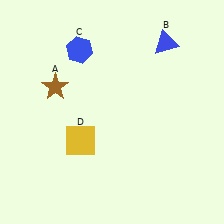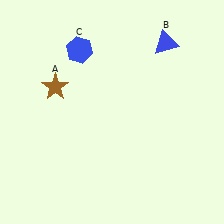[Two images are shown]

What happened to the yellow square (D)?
The yellow square (D) was removed in Image 2. It was in the bottom-left area of Image 1.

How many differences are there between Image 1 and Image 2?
There is 1 difference between the two images.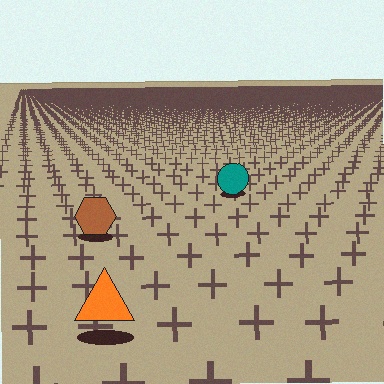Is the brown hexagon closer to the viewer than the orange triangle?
No. The orange triangle is closer — you can tell from the texture gradient: the ground texture is coarser near it.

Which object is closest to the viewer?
The orange triangle is closest. The texture marks near it are larger and more spread out.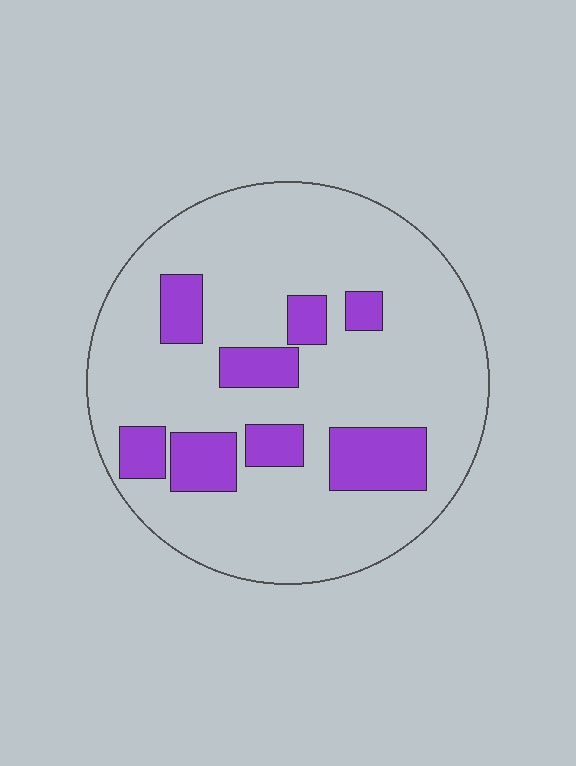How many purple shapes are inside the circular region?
8.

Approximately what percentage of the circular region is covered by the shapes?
Approximately 20%.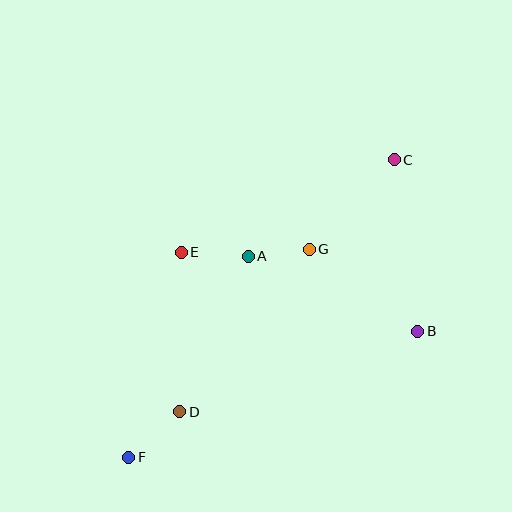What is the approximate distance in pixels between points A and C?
The distance between A and C is approximately 175 pixels.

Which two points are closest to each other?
Points A and G are closest to each other.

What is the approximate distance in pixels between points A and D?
The distance between A and D is approximately 170 pixels.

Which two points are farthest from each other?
Points C and F are farthest from each other.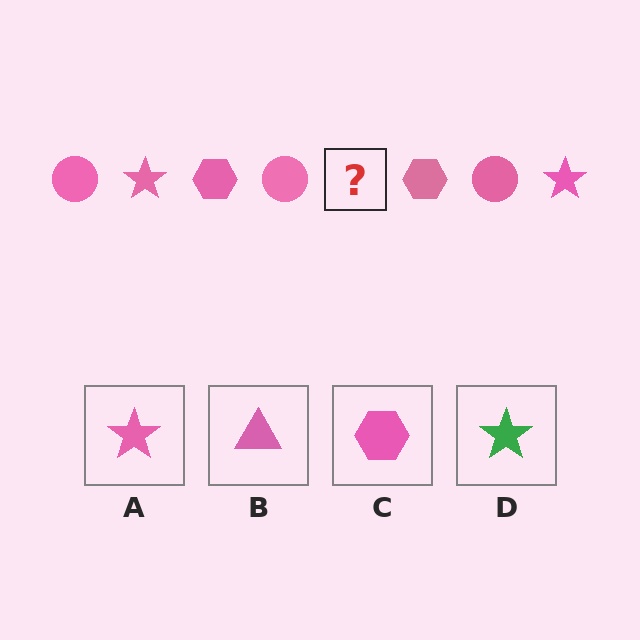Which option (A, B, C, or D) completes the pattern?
A.